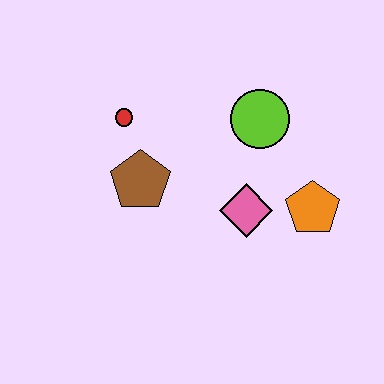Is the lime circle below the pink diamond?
No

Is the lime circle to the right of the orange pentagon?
No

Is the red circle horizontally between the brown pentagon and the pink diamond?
No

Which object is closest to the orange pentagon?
The pink diamond is closest to the orange pentagon.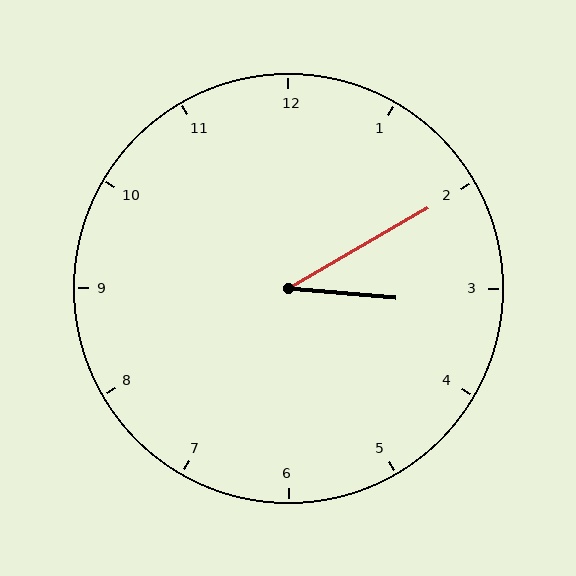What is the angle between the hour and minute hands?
Approximately 35 degrees.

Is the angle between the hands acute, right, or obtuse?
It is acute.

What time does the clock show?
3:10.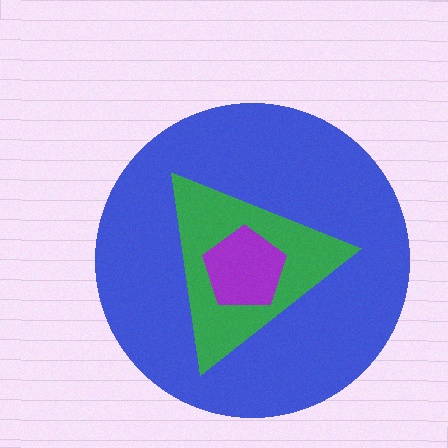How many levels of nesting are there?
3.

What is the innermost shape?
The purple pentagon.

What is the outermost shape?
The blue circle.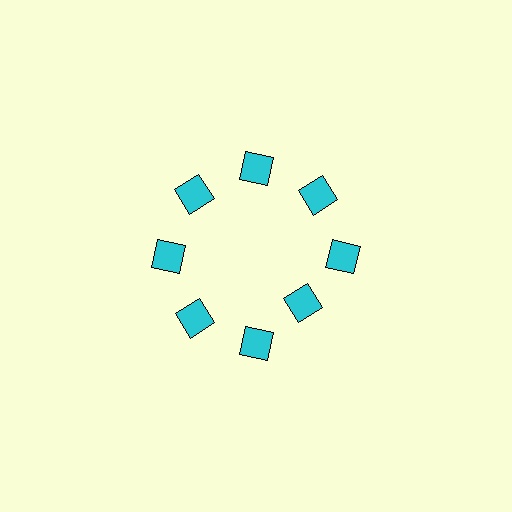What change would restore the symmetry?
The symmetry would be restored by moving it outward, back onto the ring so that all 8 squares sit at equal angles and equal distance from the center.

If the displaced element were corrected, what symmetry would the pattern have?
It would have 8-fold rotational symmetry — the pattern would map onto itself every 45 degrees.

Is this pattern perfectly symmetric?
No. The 8 cyan squares are arranged in a ring, but one element near the 4 o'clock position is pulled inward toward the center, breaking the 8-fold rotational symmetry.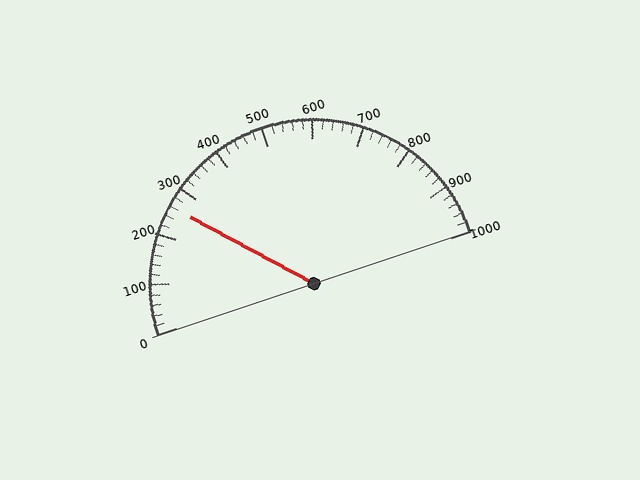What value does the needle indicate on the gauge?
The needle indicates approximately 260.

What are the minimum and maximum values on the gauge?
The gauge ranges from 0 to 1000.